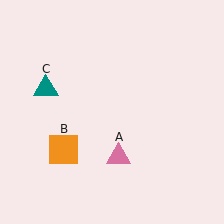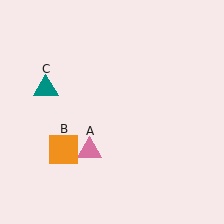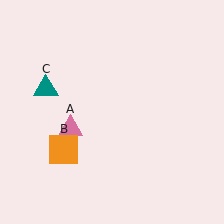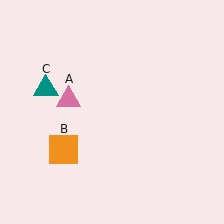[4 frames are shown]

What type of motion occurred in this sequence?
The pink triangle (object A) rotated clockwise around the center of the scene.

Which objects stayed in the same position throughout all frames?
Orange square (object B) and teal triangle (object C) remained stationary.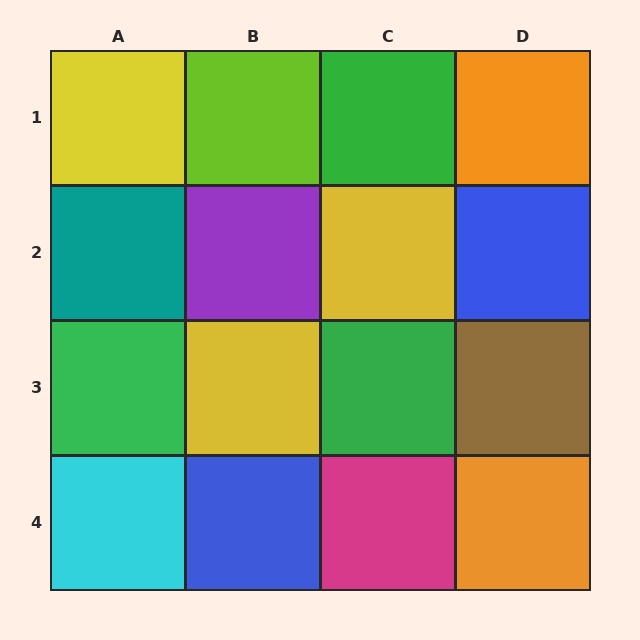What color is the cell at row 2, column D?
Blue.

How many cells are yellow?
3 cells are yellow.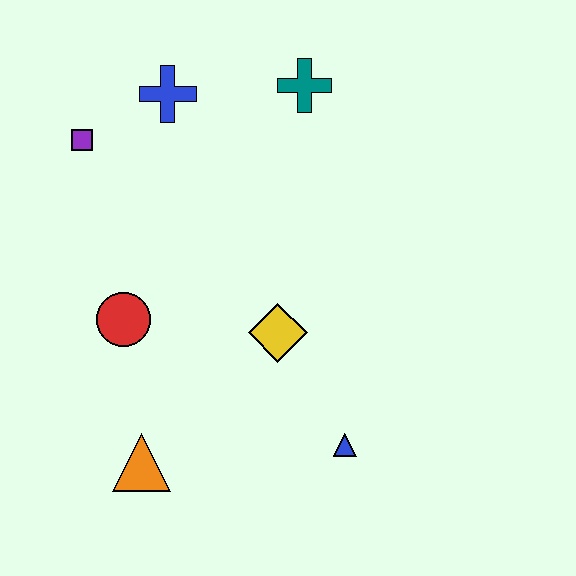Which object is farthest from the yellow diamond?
The purple square is farthest from the yellow diamond.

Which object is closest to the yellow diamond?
The blue triangle is closest to the yellow diamond.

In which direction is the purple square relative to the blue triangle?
The purple square is above the blue triangle.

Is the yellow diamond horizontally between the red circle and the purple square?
No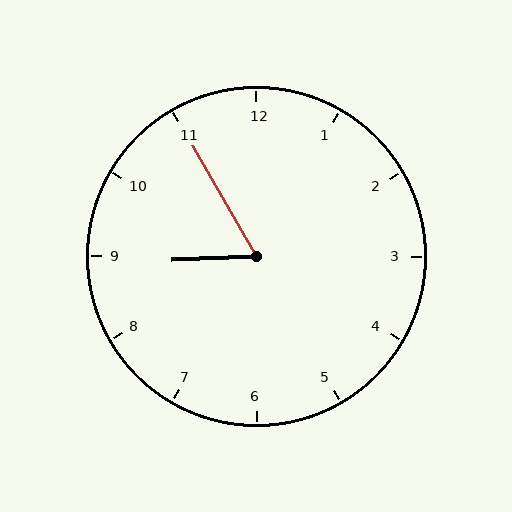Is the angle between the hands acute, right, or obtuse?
It is acute.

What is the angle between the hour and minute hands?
Approximately 62 degrees.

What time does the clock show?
8:55.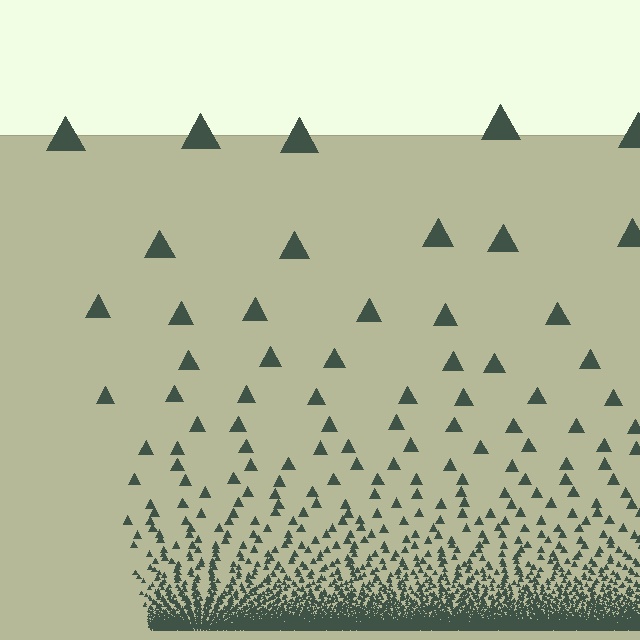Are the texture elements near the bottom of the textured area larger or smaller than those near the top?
Smaller. The gradient is inverted — elements near the bottom are smaller and denser.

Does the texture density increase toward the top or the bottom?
Density increases toward the bottom.